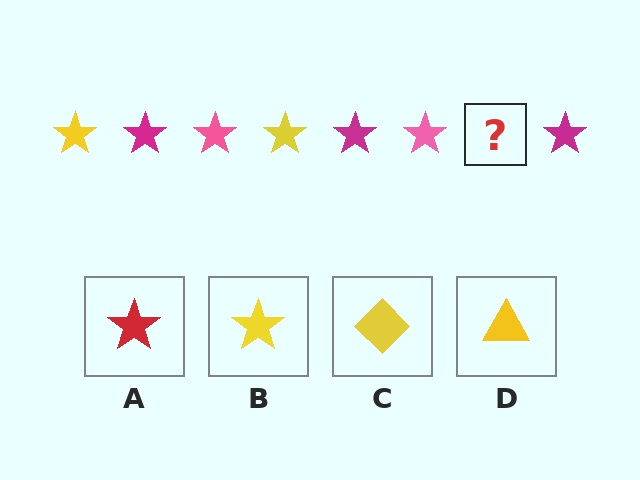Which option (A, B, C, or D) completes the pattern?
B.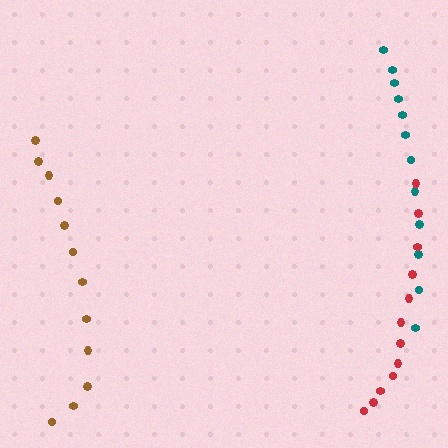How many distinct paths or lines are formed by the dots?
There are 3 distinct paths.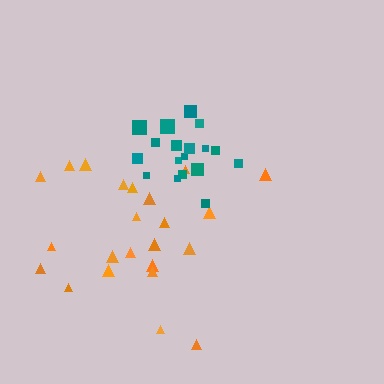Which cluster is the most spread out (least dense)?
Orange.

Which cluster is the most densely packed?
Teal.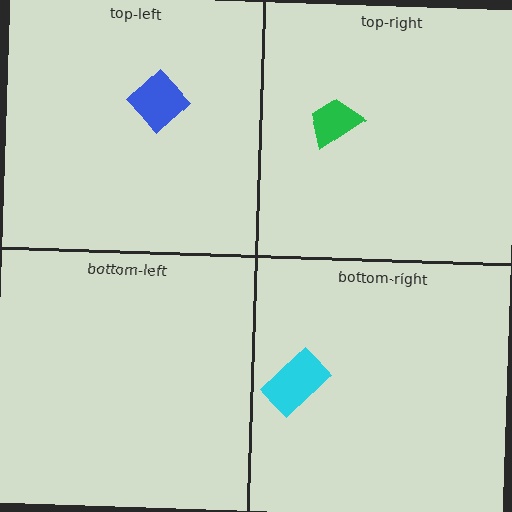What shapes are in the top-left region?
The blue diamond.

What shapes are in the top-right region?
The green trapezoid.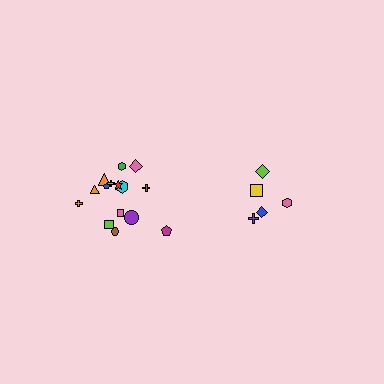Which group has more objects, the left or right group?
The left group.